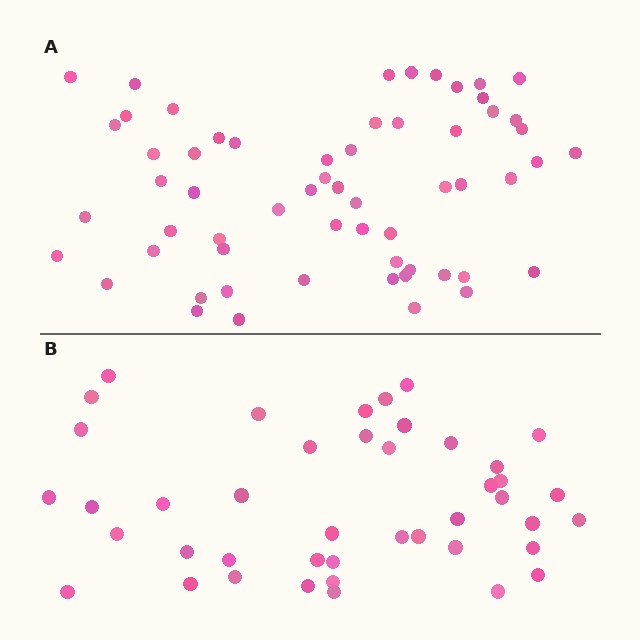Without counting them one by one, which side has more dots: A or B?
Region A (the top region) has more dots.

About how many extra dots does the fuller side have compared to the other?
Region A has approximately 15 more dots than region B.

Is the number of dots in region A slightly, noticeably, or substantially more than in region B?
Region A has noticeably more, but not dramatically so. The ratio is roughly 1.4 to 1.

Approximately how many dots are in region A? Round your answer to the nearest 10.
About 60 dots.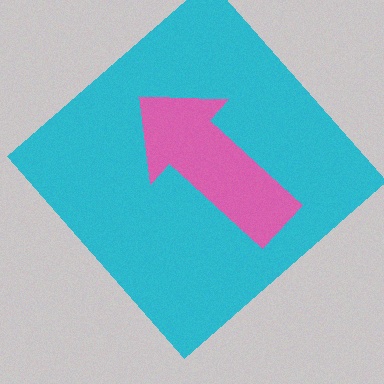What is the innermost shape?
The pink arrow.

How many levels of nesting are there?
2.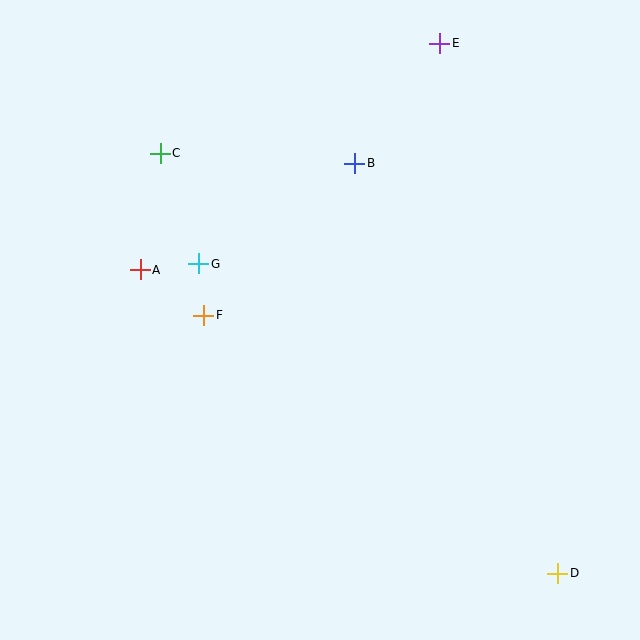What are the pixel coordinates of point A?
Point A is at (140, 270).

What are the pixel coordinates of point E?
Point E is at (440, 43).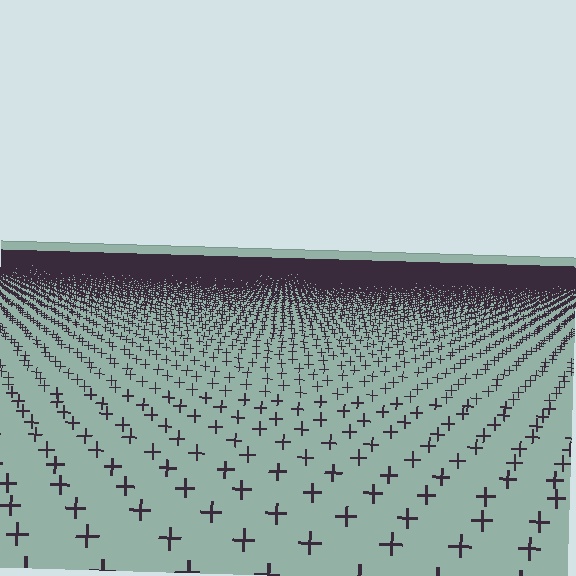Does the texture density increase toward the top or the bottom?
Density increases toward the top.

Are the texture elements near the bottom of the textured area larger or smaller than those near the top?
Larger. Near the bottom, elements are closer to the viewer and appear at a bigger on-screen size.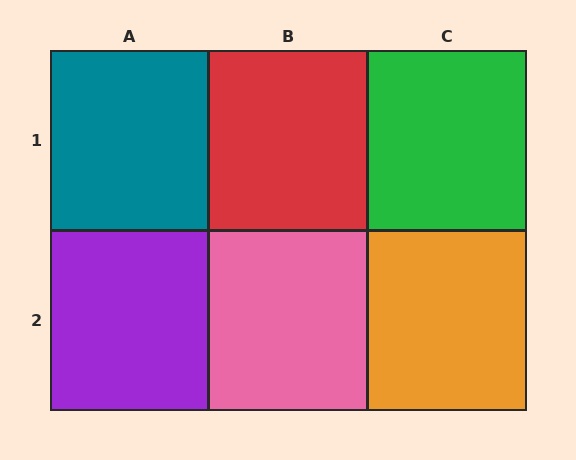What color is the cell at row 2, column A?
Purple.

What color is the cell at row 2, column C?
Orange.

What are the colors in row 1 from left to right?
Teal, red, green.